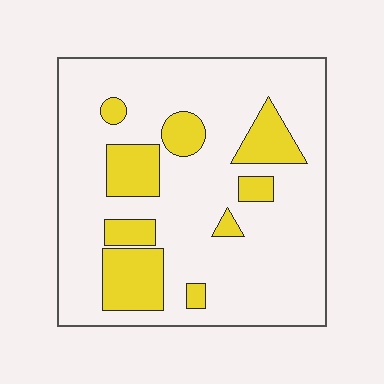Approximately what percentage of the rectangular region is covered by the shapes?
Approximately 20%.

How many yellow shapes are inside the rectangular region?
9.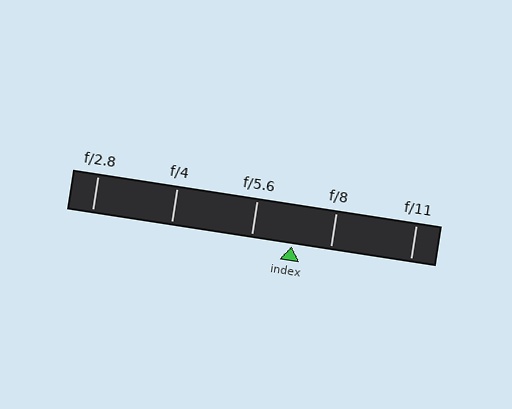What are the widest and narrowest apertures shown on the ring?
The widest aperture shown is f/2.8 and the narrowest is f/11.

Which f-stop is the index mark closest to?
The index mark is closest to f/8.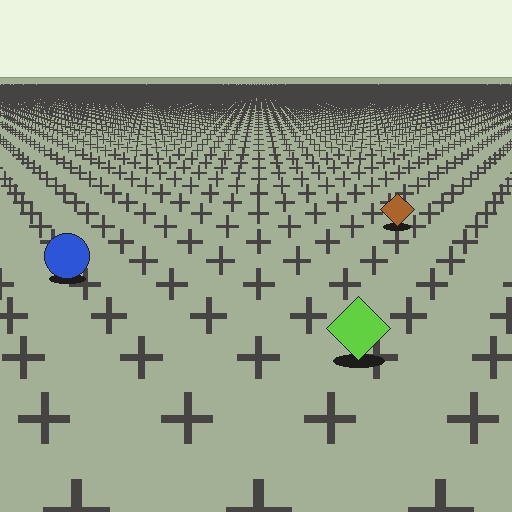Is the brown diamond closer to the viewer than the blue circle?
No. The blue circle is closer — you can tell from the texture gradient: the ground texture is coarser near it.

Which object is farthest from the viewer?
The brown diamond is farthest from the viewer. It appears smaller and the ground texture around it is denser.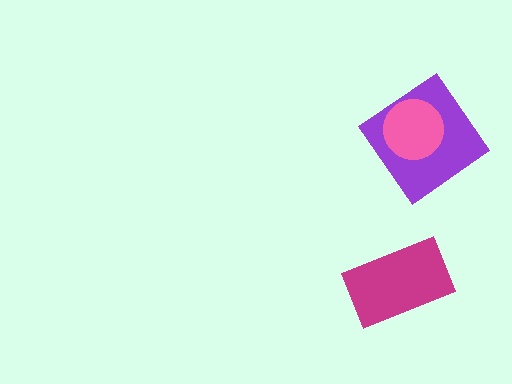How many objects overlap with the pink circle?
1 object overlaps with the pink circle.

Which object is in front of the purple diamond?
The pink circle is in front of the purple diamond.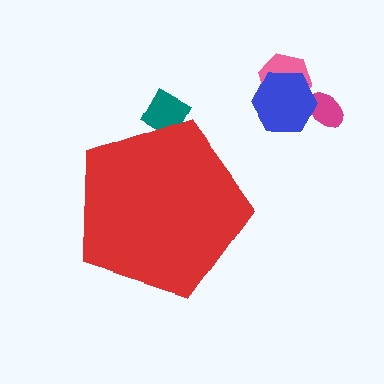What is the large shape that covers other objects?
A red pentagon.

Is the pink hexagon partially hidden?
No, the pink hexagon is fully visible.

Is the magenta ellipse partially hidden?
No, the magenta ellipse is fully visible.